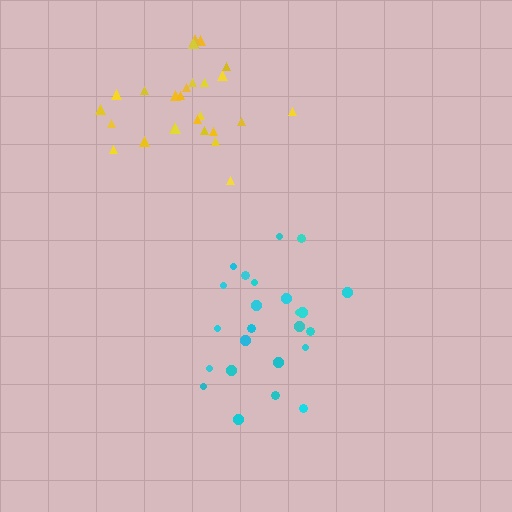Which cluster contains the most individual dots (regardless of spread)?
Yellow (28).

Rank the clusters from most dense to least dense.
yellow, cyan.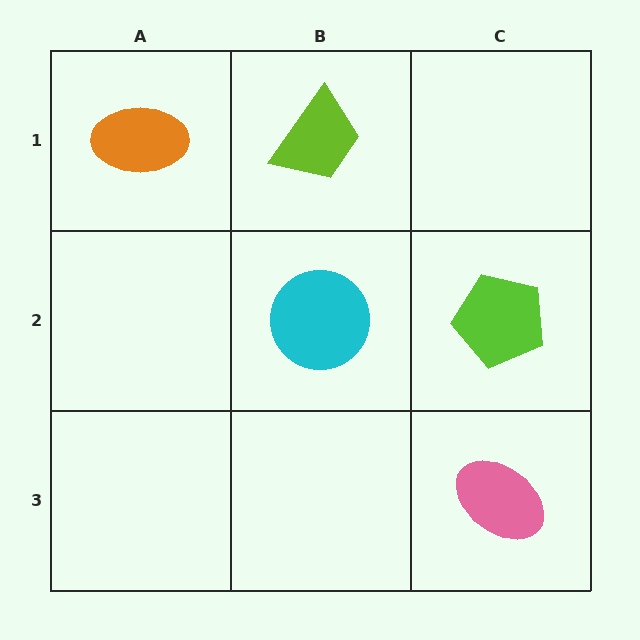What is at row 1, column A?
An orange ellipse.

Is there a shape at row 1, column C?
No, that cell is empty.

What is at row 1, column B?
A lime trapezoid.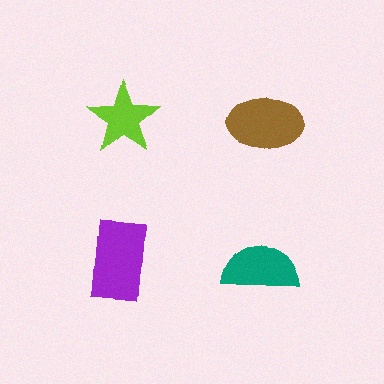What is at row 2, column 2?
A teal semicircle.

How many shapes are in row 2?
2 shapes.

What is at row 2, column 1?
A purple rectangle.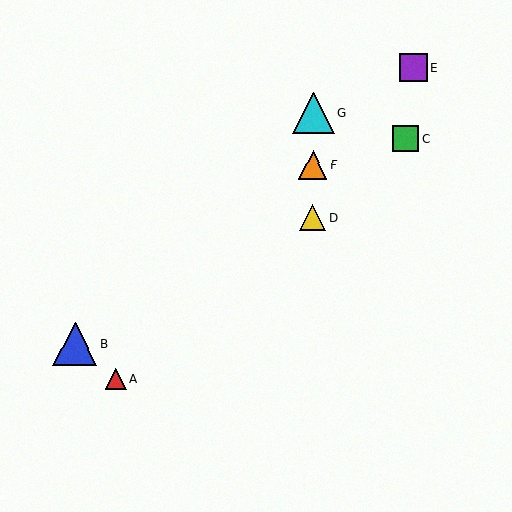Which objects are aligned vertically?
Objects D, F, G are aligned vertically.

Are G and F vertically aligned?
Yes, both are at x≈313.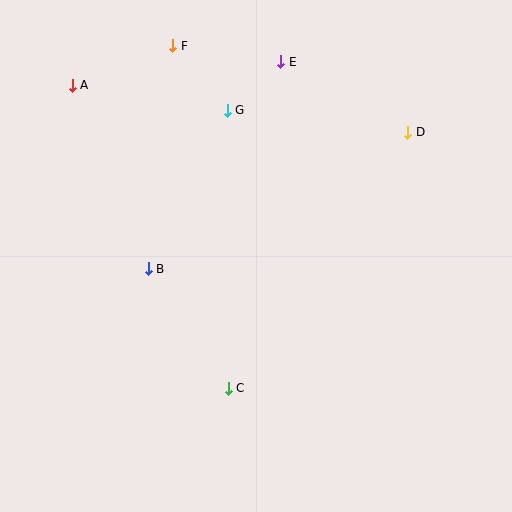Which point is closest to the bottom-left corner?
Point C is closest to the bottom-left corner.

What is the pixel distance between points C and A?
The distance between C and A is 341 pixels.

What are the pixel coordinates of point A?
Point A is at (72, 85).